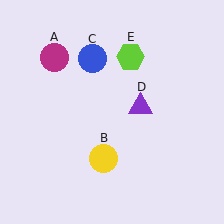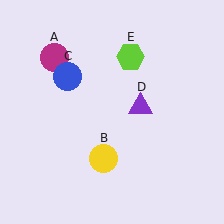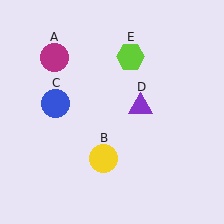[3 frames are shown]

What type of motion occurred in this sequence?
The blue circle (object C) rotated counterclockwise around the center of the scene.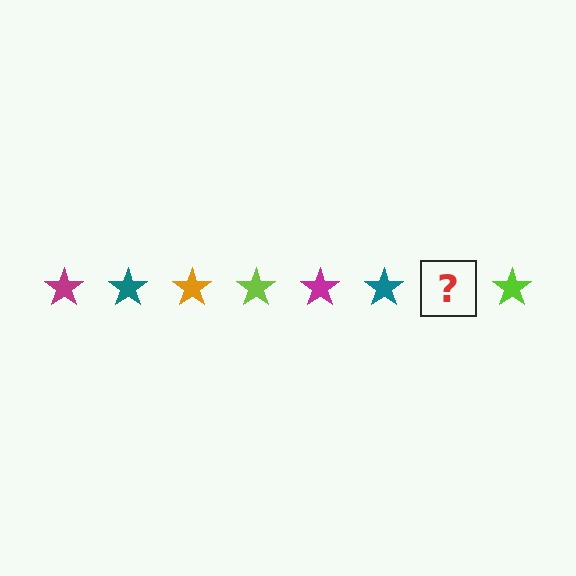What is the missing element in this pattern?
The missing element is an orange star.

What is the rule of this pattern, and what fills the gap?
The rule is that the pattern cycles through magenta, teal, orange, lime stars. The gap should be filled with an orange star.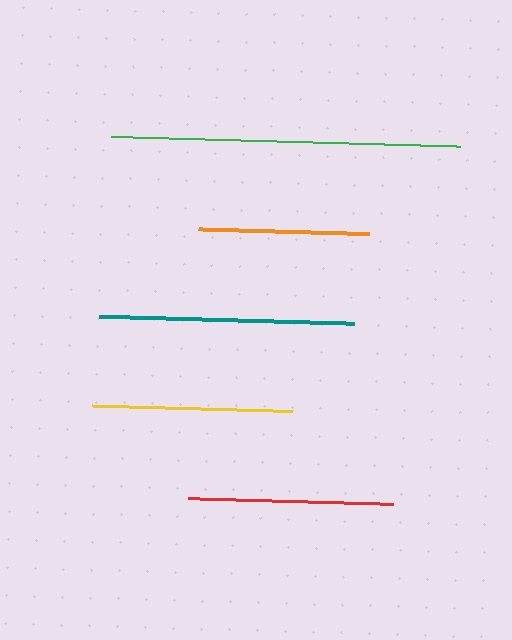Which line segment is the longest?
The green line is the longest at approximately 349 pixels.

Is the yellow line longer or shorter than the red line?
The red line is longer than the yellow line.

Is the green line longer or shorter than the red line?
The green line is longer than the red line.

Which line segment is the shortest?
The orange line is the shortest at approximately 170 pixels.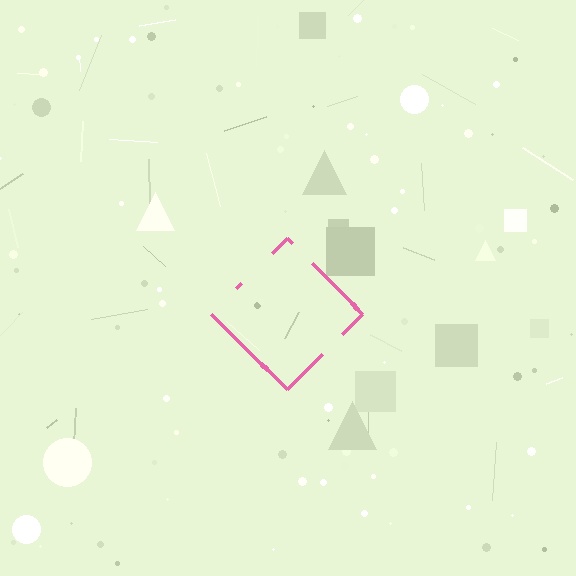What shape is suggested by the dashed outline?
The dashed outline suggests a diamond.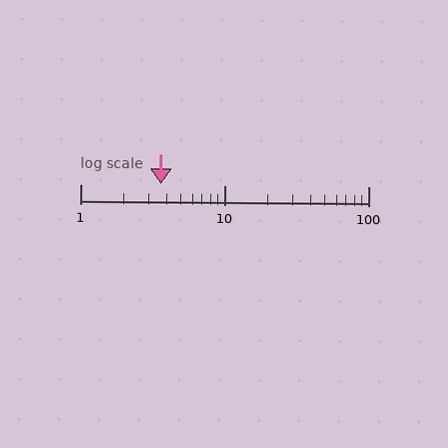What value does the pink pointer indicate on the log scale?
The pointer indicates approximately 3.6.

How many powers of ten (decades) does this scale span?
The scale spans 2 decades, from 1 to 100.